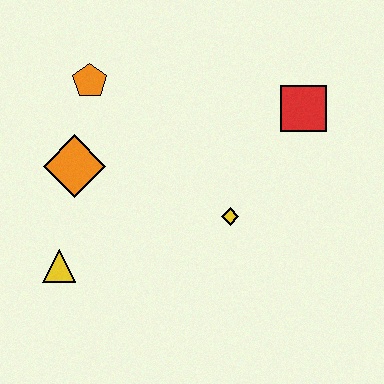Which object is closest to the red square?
The yellow diamond is closest to the red square.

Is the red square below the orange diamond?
No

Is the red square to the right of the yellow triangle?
Yes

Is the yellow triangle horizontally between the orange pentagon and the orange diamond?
No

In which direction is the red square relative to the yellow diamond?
The red square is above the yellow diamond.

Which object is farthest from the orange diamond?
The red square is farthest from the orange diamond.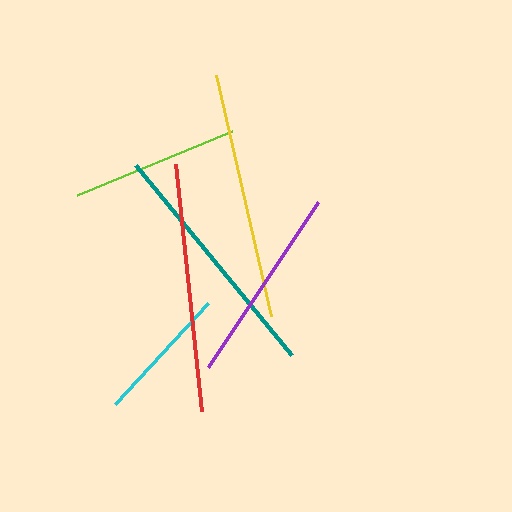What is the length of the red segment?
The red segment is approximately 248 pixels long.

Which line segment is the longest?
The red line is the longest at approximately 248 pixels.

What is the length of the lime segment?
The lime segment is approximately 167 pixels long.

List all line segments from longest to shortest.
From longest to shortest: red, yellow, teal, purple, lime, cyan.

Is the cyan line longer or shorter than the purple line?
The purple line is longer than the cyan line.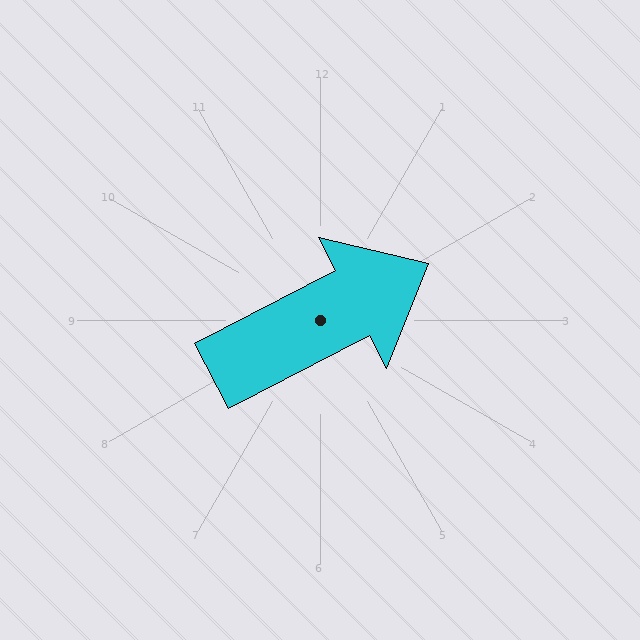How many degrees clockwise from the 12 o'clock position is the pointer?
Approximately 63 degrees.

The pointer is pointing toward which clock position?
Roughly 2 o'clock.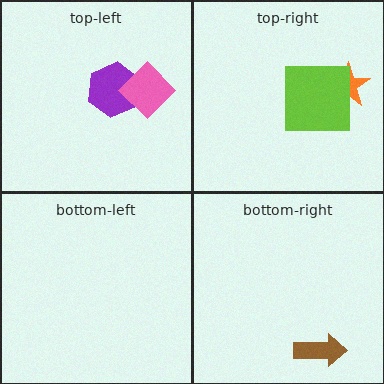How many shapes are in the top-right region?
2.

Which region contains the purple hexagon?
The top-left region.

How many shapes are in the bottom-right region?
1.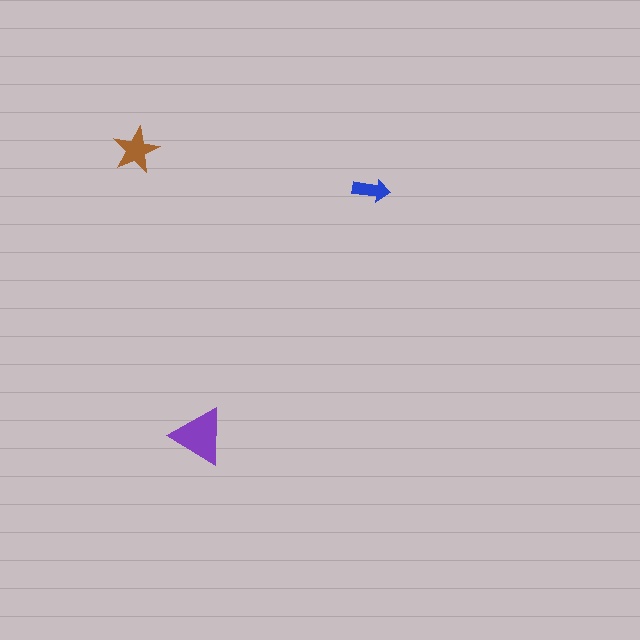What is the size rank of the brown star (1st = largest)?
2nd.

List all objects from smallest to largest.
The blue arrow, the brown star, the purple triangle.